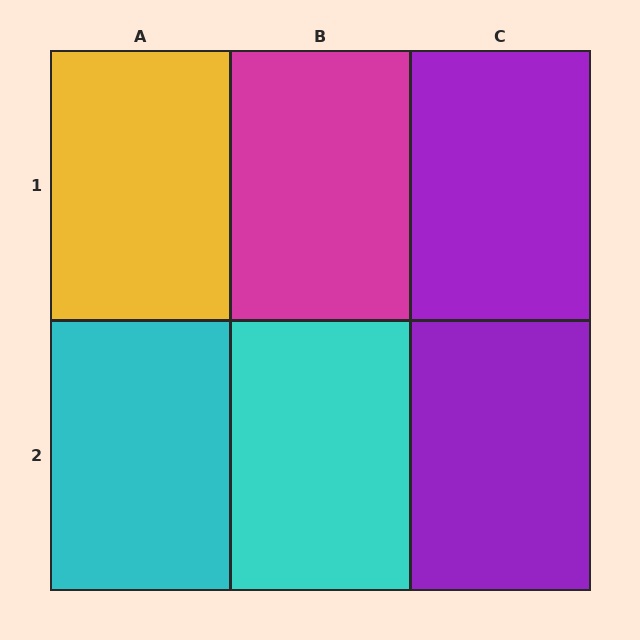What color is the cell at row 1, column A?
Yellow.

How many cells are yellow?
1 cell is yellow.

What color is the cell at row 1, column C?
Purple.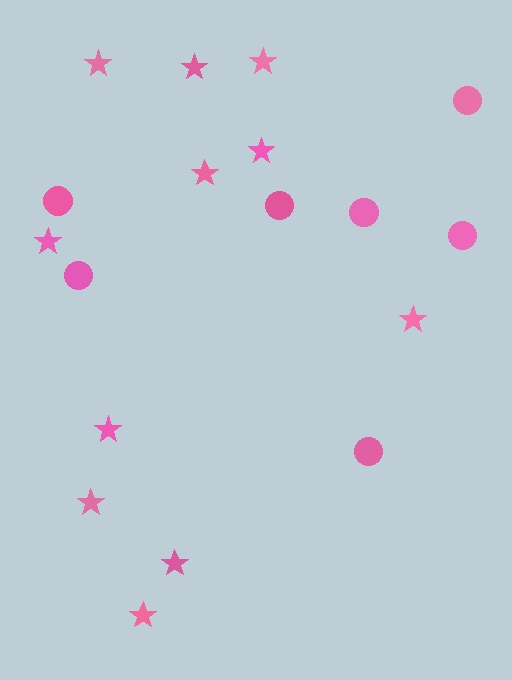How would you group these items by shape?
There are 2 groups: one group of stars (11) and one group of circles (7).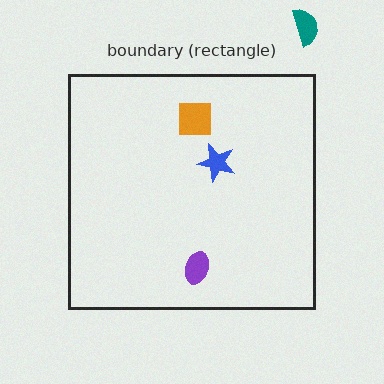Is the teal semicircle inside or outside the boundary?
Outside.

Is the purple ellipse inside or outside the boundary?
Inside.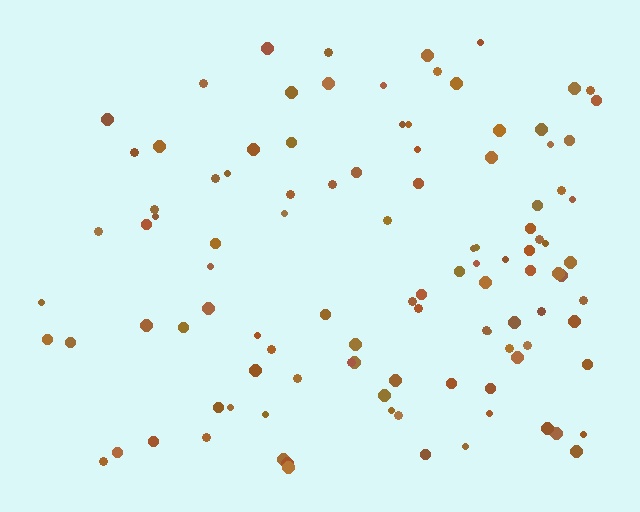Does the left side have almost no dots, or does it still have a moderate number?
Still a moderate number, just noticeably fewer than the right.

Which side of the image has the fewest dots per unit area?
The left.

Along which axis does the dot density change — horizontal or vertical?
Horizontal.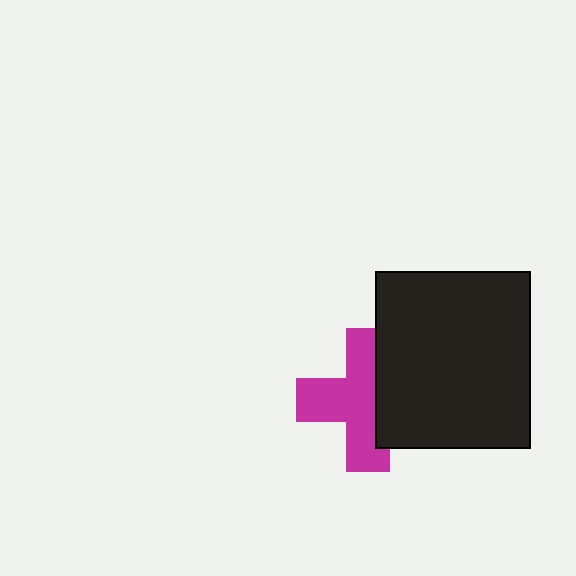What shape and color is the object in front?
The object in front is a black rectangle.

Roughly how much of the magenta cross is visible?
About half of it is visible (roughly 64%).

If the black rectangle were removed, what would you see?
You would see the complete magenta cross.